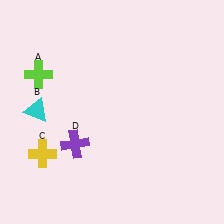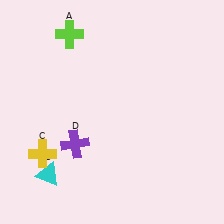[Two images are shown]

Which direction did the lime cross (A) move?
The lime cross (A) moved up.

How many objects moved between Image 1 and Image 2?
2 objects moved between the two images.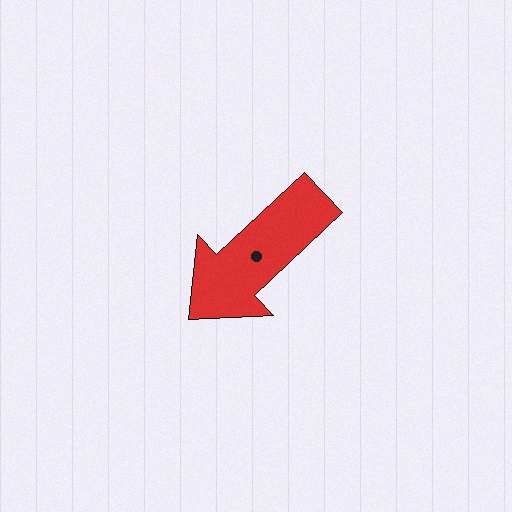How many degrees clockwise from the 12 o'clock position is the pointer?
Approximately 227 degrees.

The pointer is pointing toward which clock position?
Roughly 8 o'clock.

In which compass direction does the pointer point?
Southwest.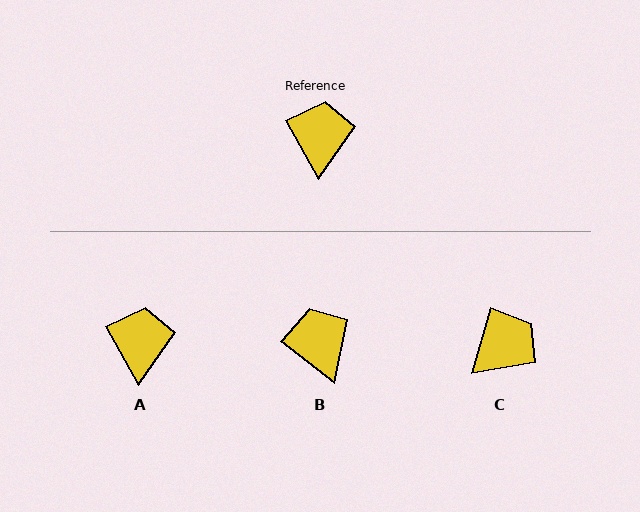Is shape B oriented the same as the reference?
No, it is off by about 23 degrees.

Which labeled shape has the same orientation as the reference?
A.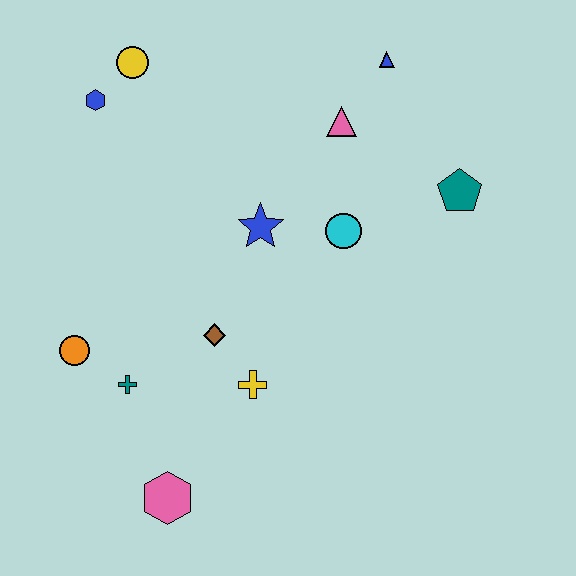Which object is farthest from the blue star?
The pink hexagon is farthest from the blue star.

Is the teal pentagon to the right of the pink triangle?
Yes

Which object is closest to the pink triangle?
The blue triangle is closest to the pink triangle.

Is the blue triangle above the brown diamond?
Yes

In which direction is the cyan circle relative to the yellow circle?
The cyan circle is to the right of the yellow circle.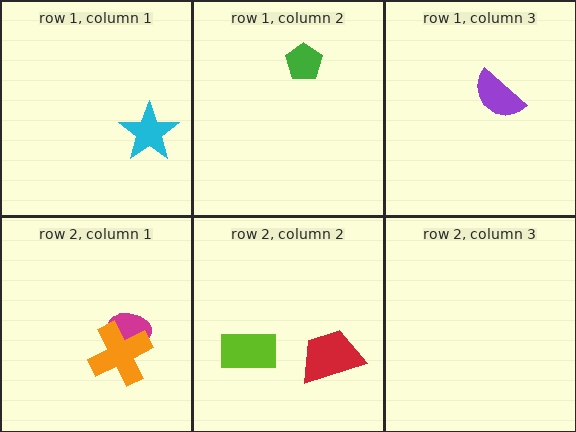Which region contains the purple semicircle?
The row 1, column 3 region.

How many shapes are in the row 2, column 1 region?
2.